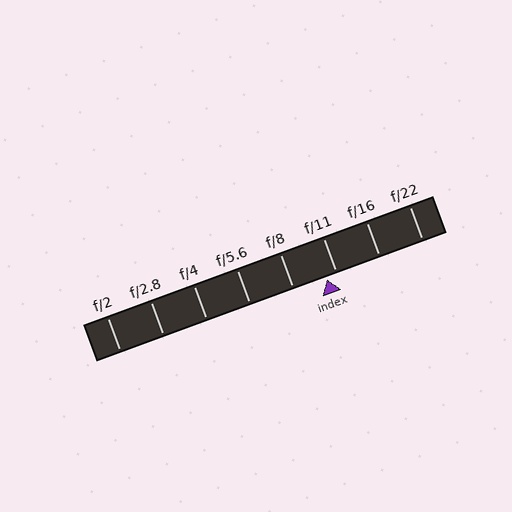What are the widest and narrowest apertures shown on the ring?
The widest aperture shown is f/2 and the narrowest is f/22.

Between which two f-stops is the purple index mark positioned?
The index mark is between f/8 and f/11.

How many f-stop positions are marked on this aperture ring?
There are 8 f-stop positions marked.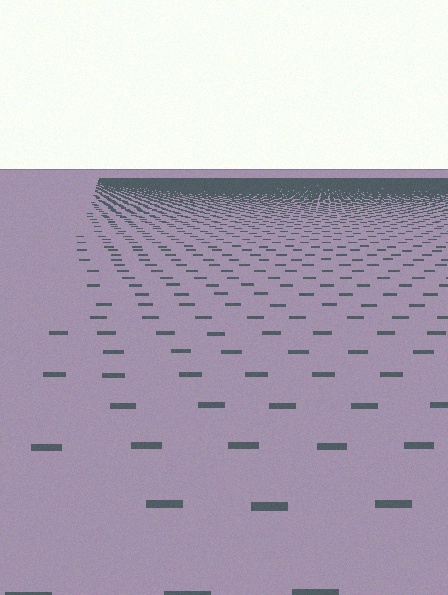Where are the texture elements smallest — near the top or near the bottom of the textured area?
Near the top.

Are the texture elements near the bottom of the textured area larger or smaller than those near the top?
Larger. Near the bottom, elements are closer to the viewer and appear at a bigger on-screen size.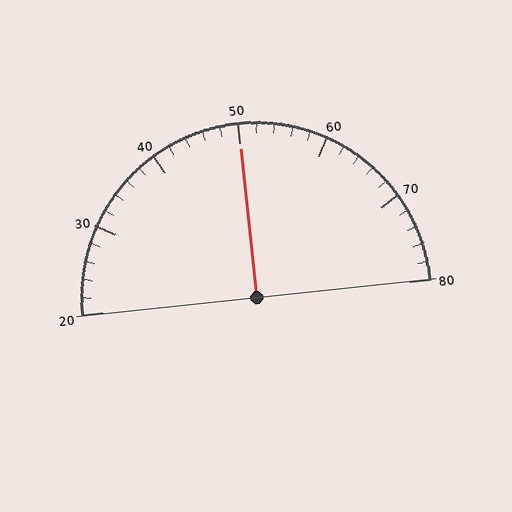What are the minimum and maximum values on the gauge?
The gauge ranges from 20 to 80.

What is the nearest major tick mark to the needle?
The nearest major tick mark is 50.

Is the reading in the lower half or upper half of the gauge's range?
The reading is in the upper half of the range (20 to 80).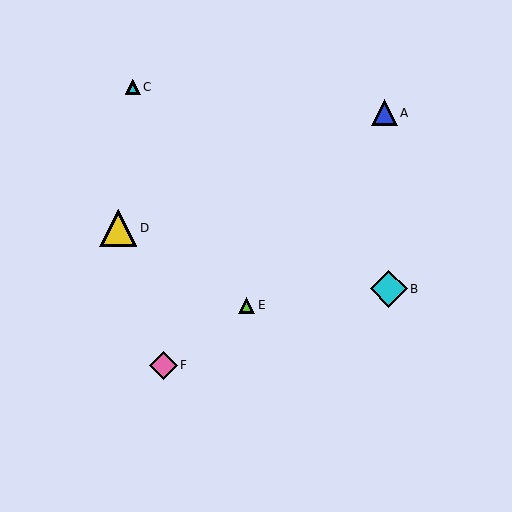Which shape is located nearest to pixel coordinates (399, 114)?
The blue triangle (labeled A) at (385, 113) is nearest to that location.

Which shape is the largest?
The yellow triangle (labeled D) is the largest.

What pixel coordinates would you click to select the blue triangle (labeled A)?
Click at (385, 113) to select the blue triangle A.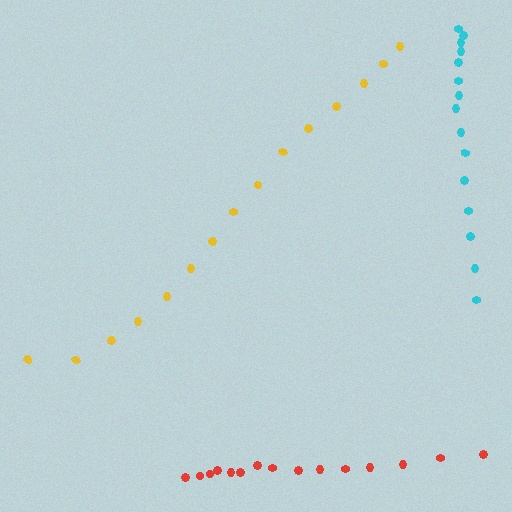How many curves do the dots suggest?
There are 3 distinct paths.